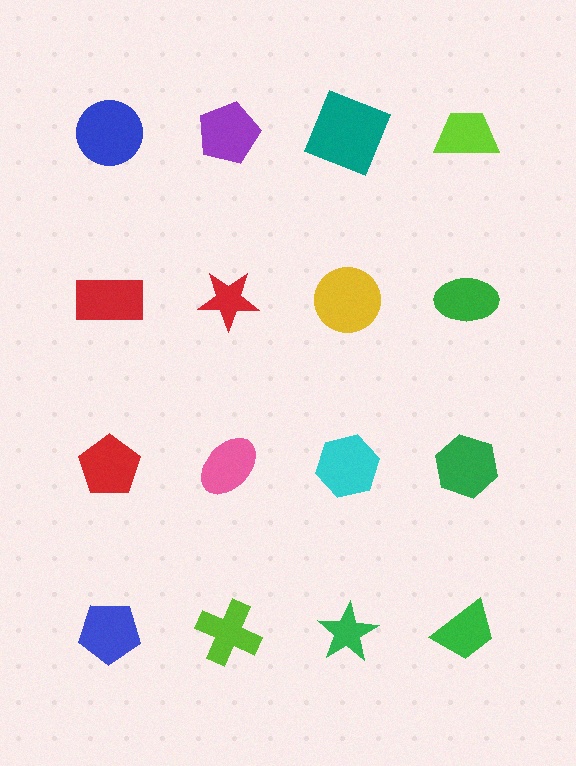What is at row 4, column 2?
A lime cross.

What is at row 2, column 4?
A green ellipse.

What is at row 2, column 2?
A red star.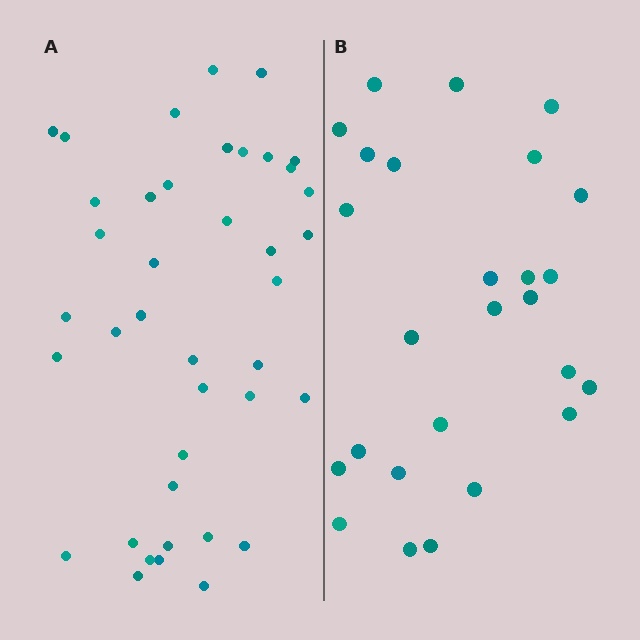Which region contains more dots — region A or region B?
Region A (the left region) has more dots.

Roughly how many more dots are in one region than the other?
Region A has approximately 15 more dots than region B.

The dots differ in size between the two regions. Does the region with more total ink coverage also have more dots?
No. Region B has more total ink coverage because its dots are larger, but region A actually contains more individual dots. Total area can be misleading — the number of items is what matters here.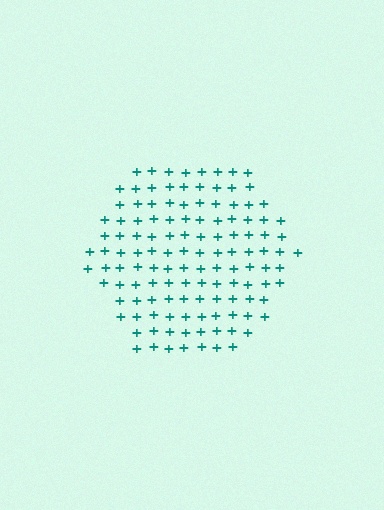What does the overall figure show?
The overall figure shows a hexagon.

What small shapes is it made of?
It is made of small plus signs.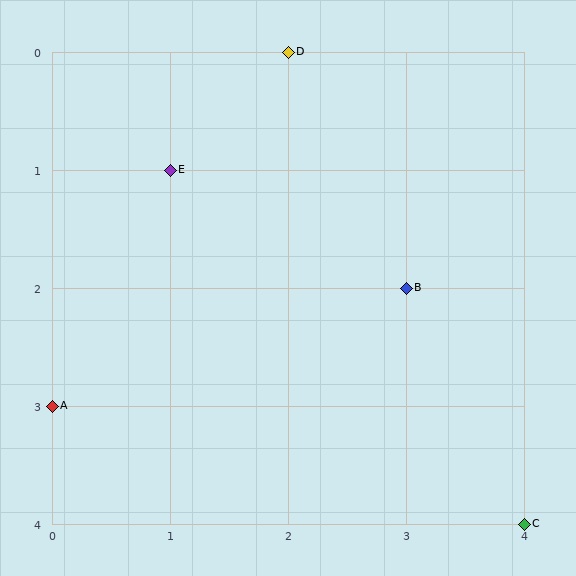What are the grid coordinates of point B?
Point B is at grid coordinates (3, 2).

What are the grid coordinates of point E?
Point E is at grid coordinates (1, 1).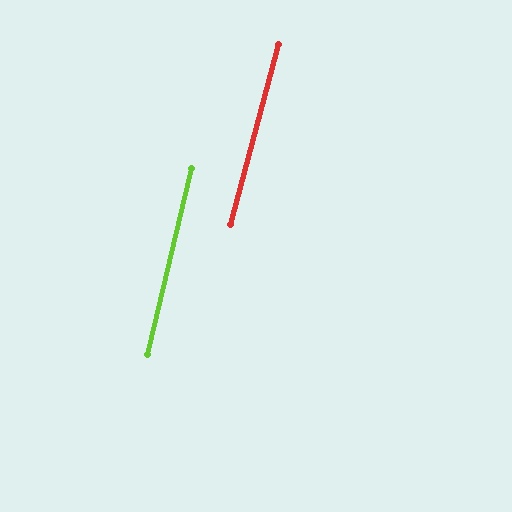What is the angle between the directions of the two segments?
Approximately 2 degrees.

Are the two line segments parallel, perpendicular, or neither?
Parallel — their directions differ by only 1.6°.